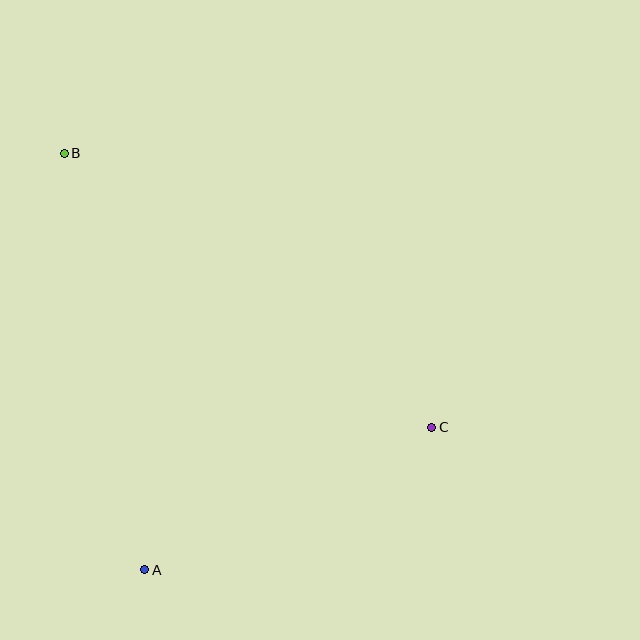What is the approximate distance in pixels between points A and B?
The distance between A and B is approximately 424 pixels.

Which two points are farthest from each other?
Points B and C are farthest from each other.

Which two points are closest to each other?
Points A and C are closest to each other.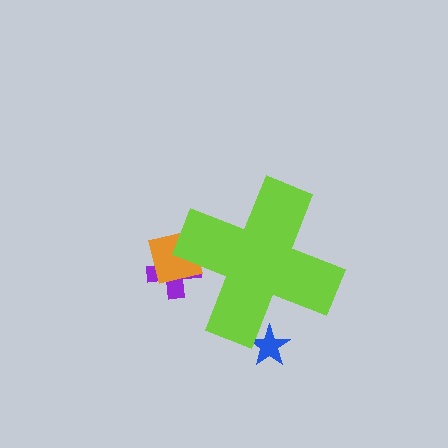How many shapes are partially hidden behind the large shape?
3 shapes are partially hidden.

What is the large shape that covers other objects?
A lime cross.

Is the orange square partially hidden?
Yes, the orange square is partially hidden behind the lime cross.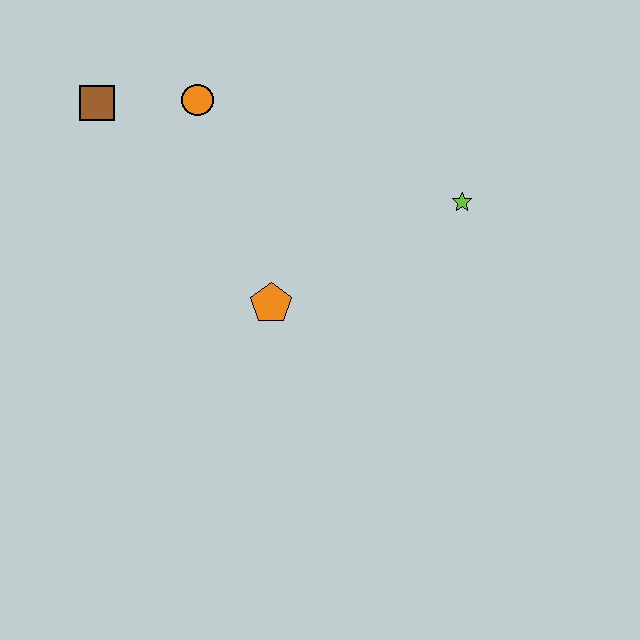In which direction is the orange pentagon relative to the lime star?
The orange pentagon is to the left of the lime star.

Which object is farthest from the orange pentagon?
The brown square is farthest from the orange pentagon.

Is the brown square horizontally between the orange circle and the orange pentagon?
No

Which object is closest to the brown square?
The orange circle is closest to the brown square.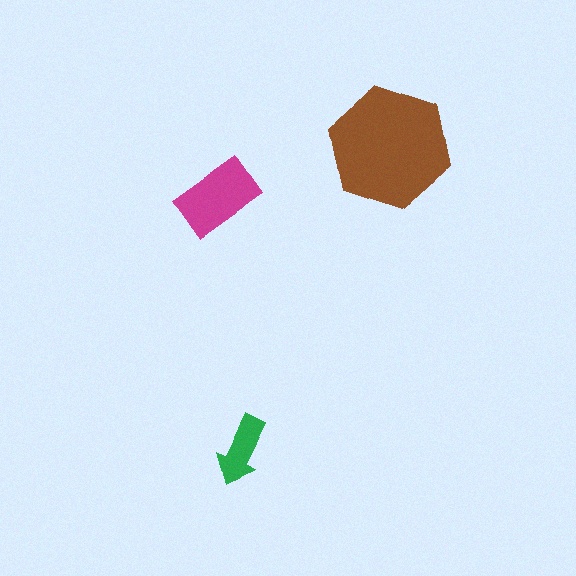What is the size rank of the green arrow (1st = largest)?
3rd.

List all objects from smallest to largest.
The green arrow, the magenta rectangle, the brown hexagon.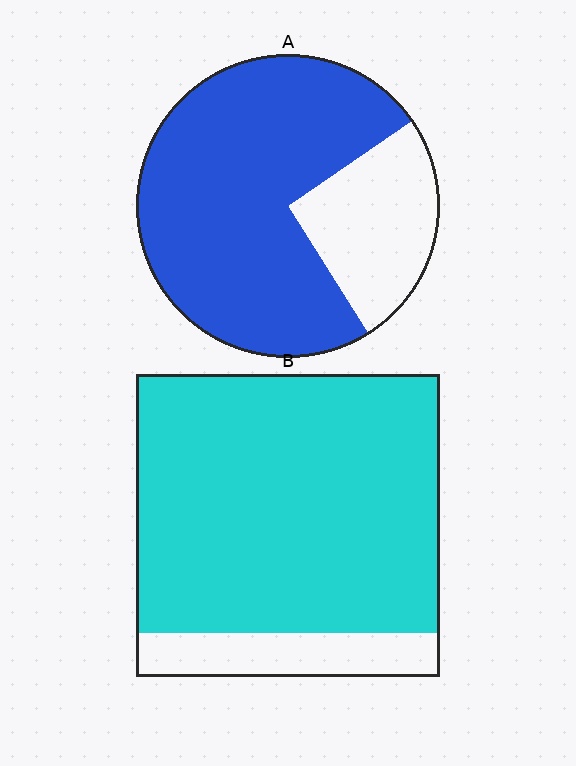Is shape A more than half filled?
Yes.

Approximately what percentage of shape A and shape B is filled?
A is approximately 75% and B is approximately 85%.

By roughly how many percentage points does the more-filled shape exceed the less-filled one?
By roughly 10 percentage points (B over A).